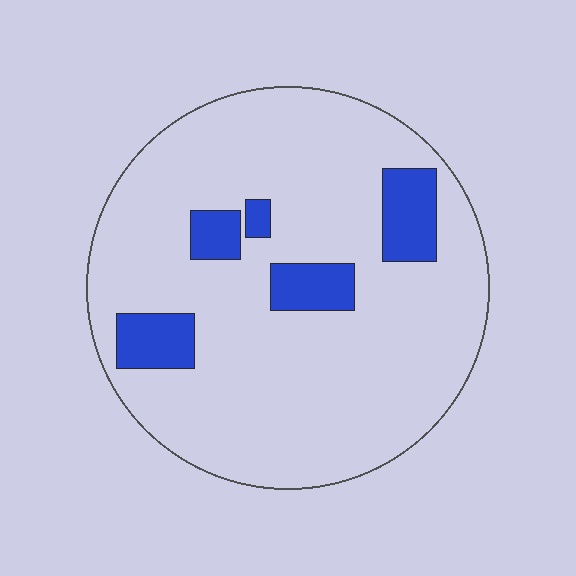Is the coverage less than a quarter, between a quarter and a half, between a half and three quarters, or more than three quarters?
Less than a quarter.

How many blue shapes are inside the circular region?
5.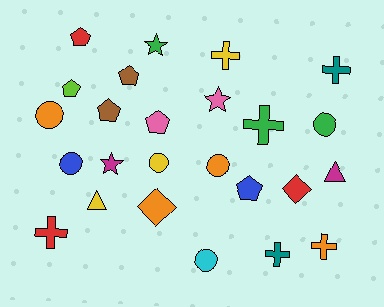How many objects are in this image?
There are 25 objects.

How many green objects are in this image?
There are 3 green objects.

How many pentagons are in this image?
There are 6 pentagons.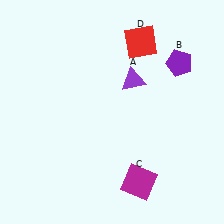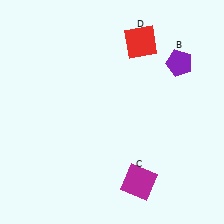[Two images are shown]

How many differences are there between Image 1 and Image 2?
There is 1 difference between the two images.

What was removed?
The purple triangle (A) was removed in Image 2.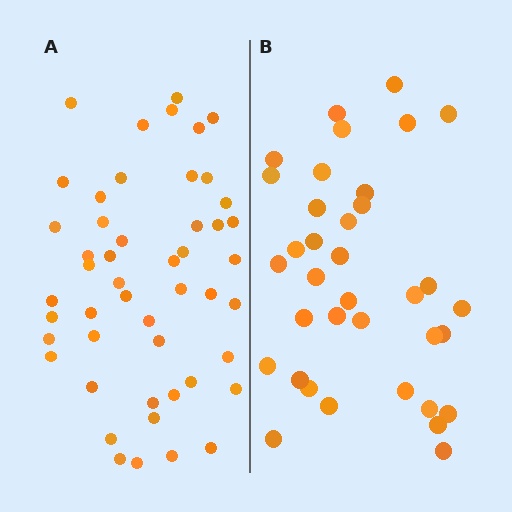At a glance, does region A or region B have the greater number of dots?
Region A (the left region) has more dots.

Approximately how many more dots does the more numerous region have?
Region A has approximately 15 more dots than region B.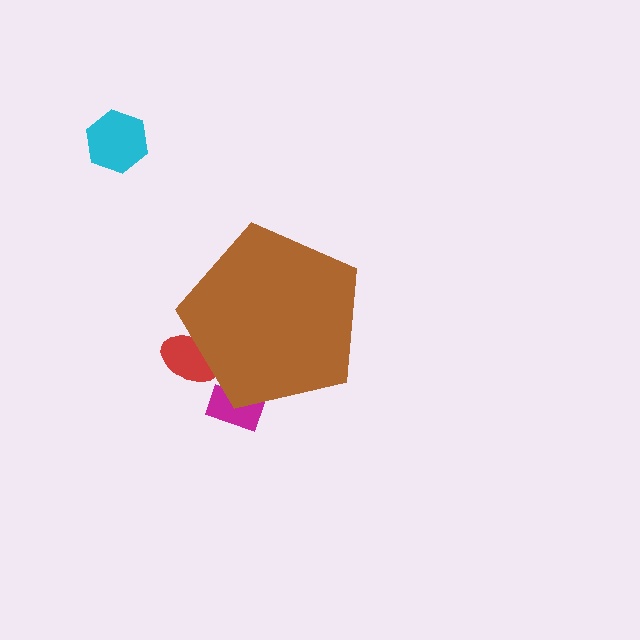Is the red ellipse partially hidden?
Yes, the red ellipse is partially hidden behind the brown pentagon.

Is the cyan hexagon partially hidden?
No, the cyan hexagon is fully visible.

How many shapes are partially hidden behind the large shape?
2 shapes are partially hidden.